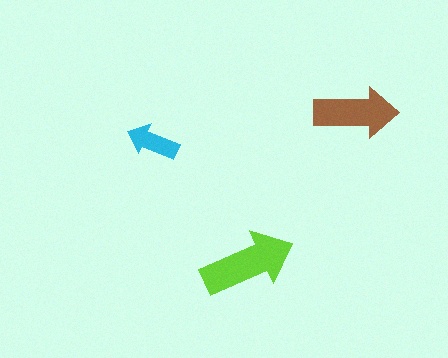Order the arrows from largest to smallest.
the lime one, the brown one, the cyan one.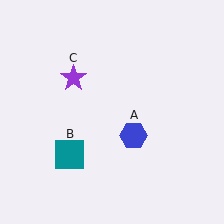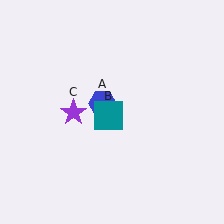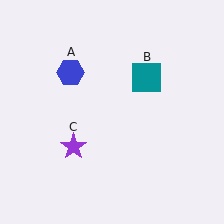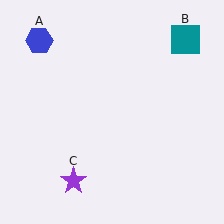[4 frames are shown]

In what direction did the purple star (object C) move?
The purple star (object C) moved down.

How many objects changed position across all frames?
3 objects changed position: blue hexagon (object A), teal square (object B), purple star (object C).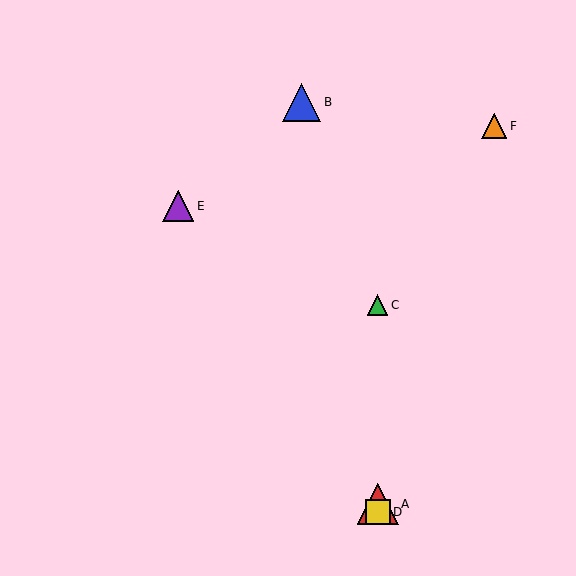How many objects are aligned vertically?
3 objects (A, C, D) are aligned vertically.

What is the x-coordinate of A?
Object A is at x≈378.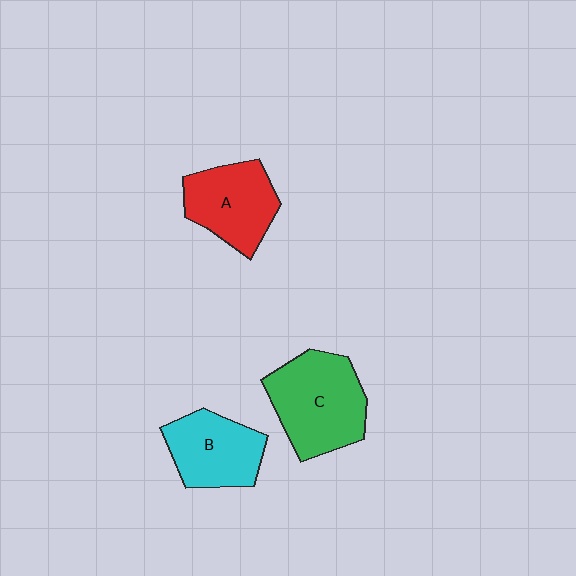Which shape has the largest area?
Shape C (green).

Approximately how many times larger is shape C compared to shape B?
Approximately 1.3 times.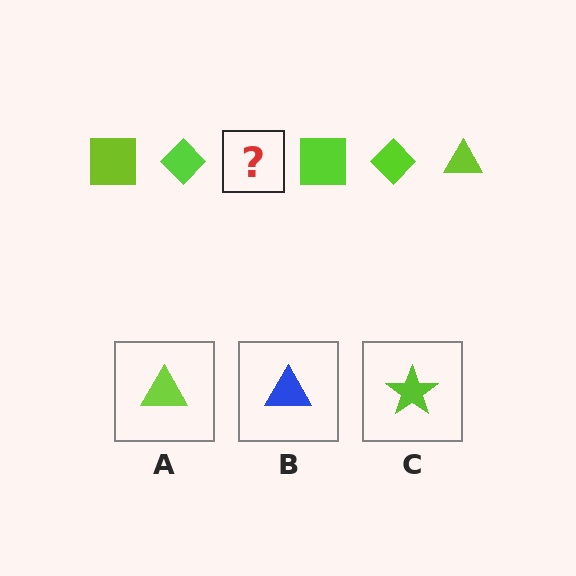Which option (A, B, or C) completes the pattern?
A.